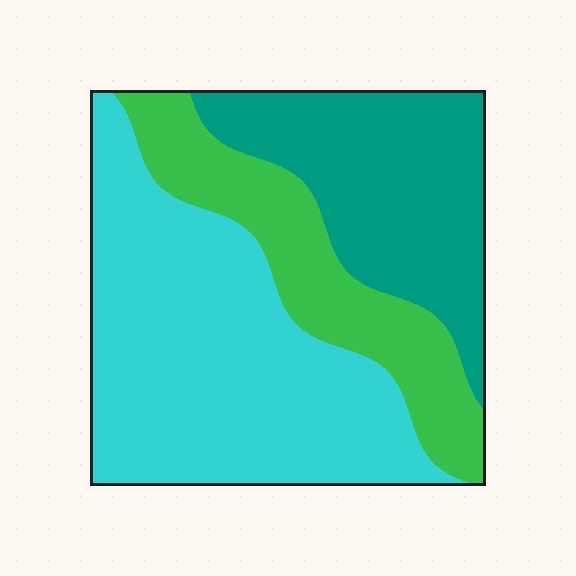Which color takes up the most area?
Cyan, at roughly 50%.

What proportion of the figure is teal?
Teal takes up about one quarter (1/4) of the figure.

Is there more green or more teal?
Teal.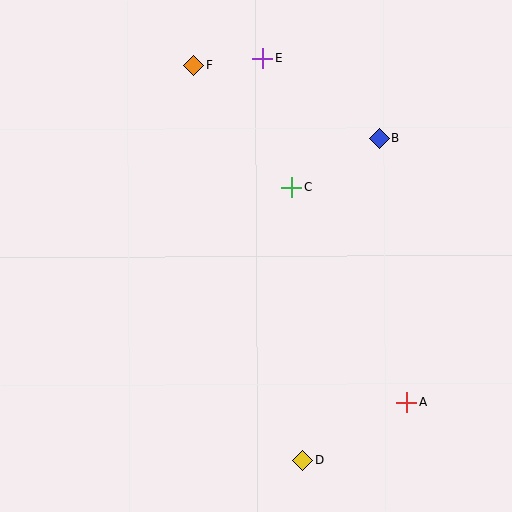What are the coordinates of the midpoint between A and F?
The midpoint between A and F is at (300, 234).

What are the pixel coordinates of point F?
Point F is at (193, 66).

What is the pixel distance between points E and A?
The distance between E and A is 373 pixels.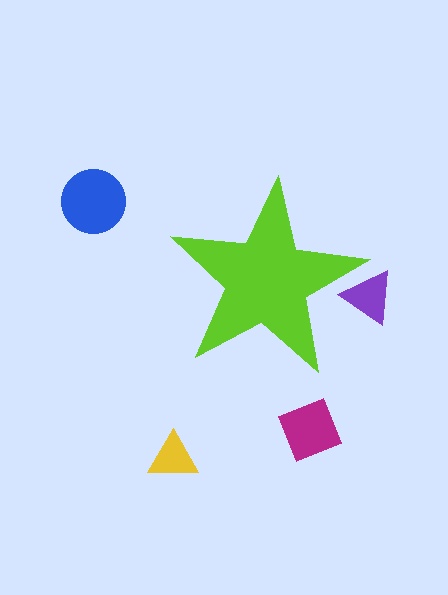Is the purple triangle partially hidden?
Yes, the purple triangle is partially hidden behind the lime star.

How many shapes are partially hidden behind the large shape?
1 shape is partially hidden.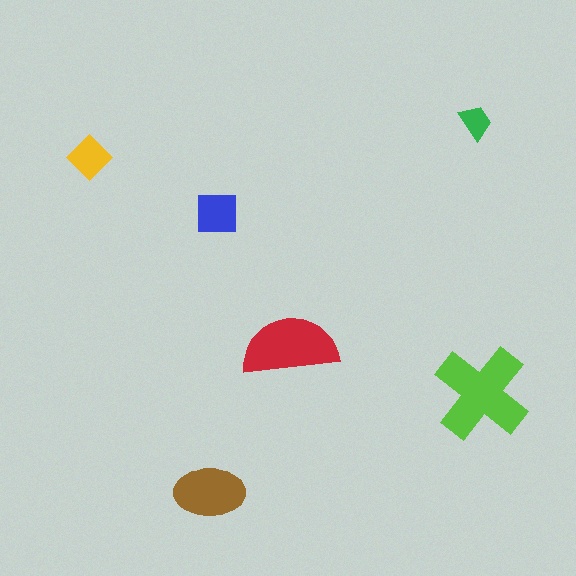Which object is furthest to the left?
The yellow diamond is leftmost.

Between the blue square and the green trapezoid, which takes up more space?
The blue square.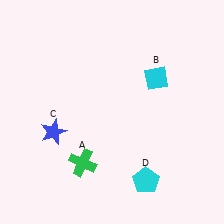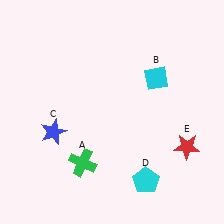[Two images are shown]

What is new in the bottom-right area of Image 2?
A red star (E) was added in the bottom-right area of Image 2.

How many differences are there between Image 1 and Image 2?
There is 1 difference between the two images.